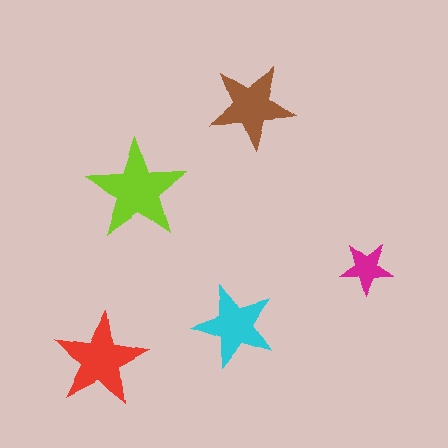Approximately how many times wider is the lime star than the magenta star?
About 2 times wider.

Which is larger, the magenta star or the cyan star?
The cyan one.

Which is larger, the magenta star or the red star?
The red one.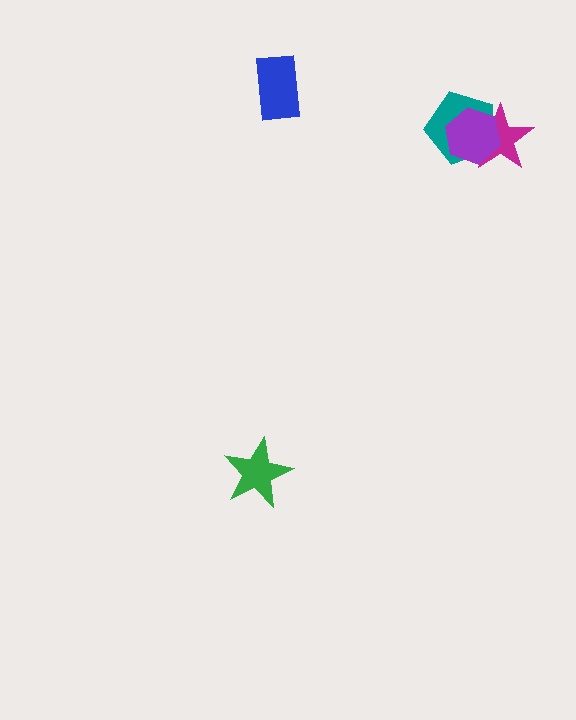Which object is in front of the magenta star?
The purple hexagon is in front of the magenta star.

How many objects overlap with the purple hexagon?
2 objects overlap with the purple hexagon.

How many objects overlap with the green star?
0 objects overlap with the green star.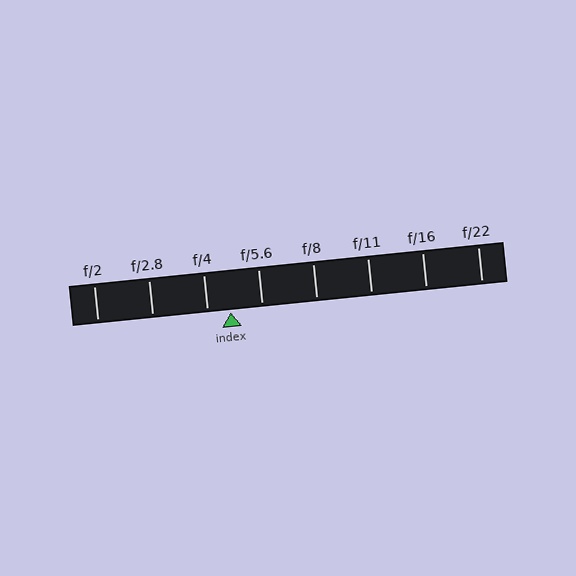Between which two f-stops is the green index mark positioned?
The index mark is between f/4 and f/5.6.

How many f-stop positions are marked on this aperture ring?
There are 8 f-stop positions marked.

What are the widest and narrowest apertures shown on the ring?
The widest aperture shown is f/2 and the narrowest is f/22.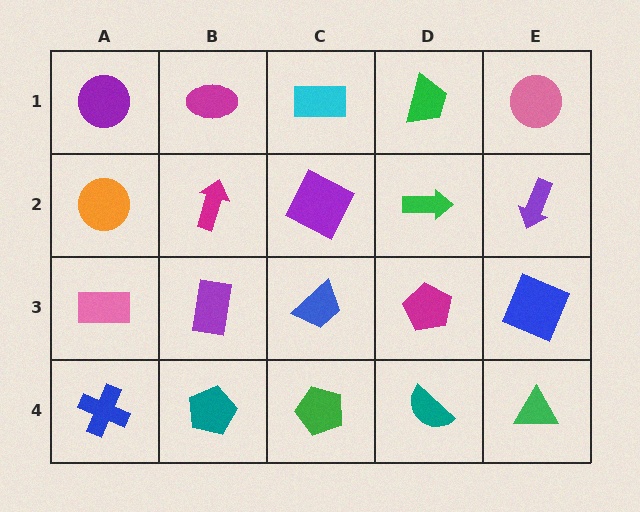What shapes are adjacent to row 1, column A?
An orange circle (row 2, column A), a magenta ellipse (row 1, column B).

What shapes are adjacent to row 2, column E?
A pink circle (row 1, column E), a blue square (row 3, column E), a green arrow (row 2, column D).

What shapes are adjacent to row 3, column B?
A magenta arrow (row 2, column B), a teal pentagon (row 4, column B), a pink rectangle (row 3, column A), a blue trapezoid (row 3, column C).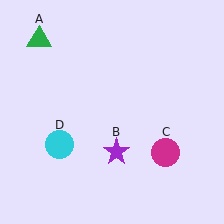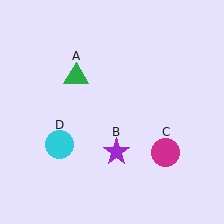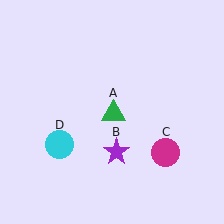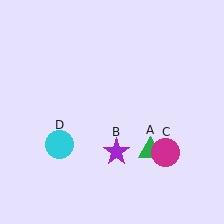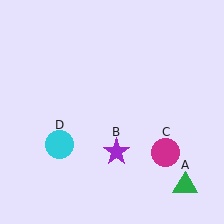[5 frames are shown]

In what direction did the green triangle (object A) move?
The green triangle (object A) moved down and to the right.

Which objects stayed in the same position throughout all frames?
Purple star (object B) and magenta circle (object C) and cyan circle (object D) remained stationary.